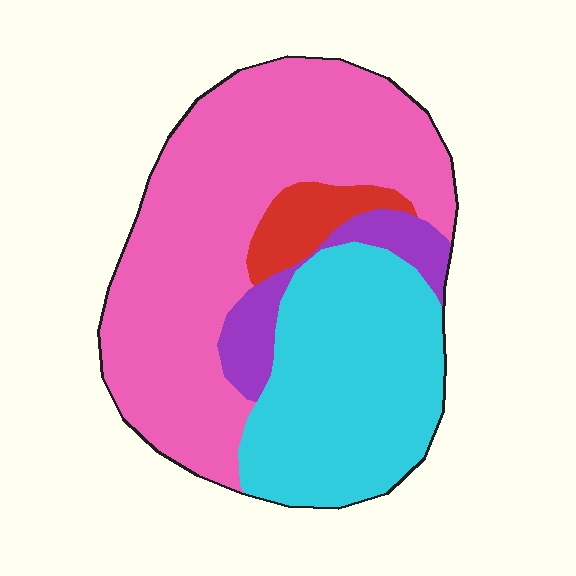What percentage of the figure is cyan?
Cyan takes up about one third (1/3) of the figure.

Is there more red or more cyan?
Cyan.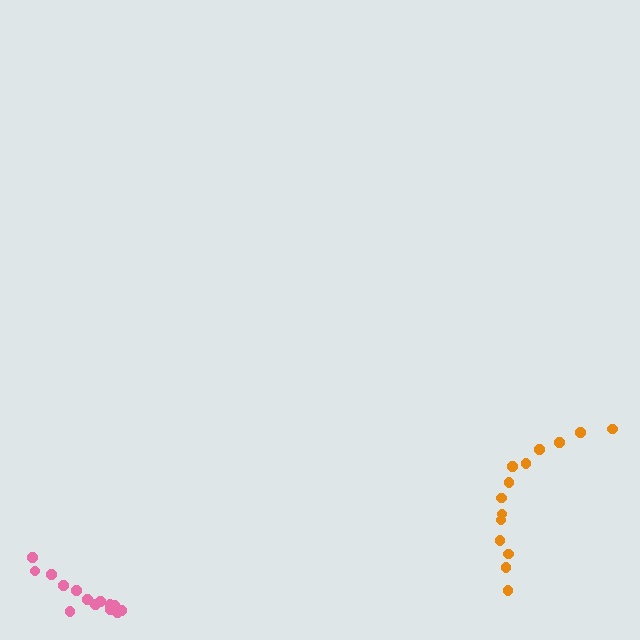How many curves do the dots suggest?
There are 2 distinct paths.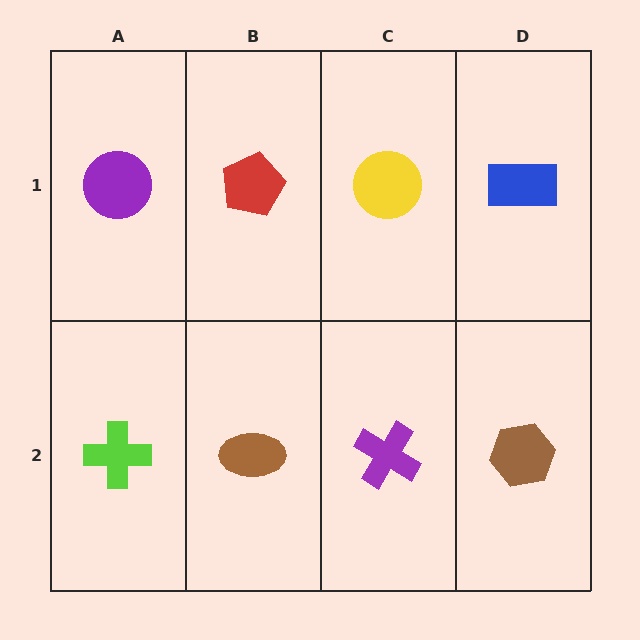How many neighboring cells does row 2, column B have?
3.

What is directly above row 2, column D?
A blue rectangle.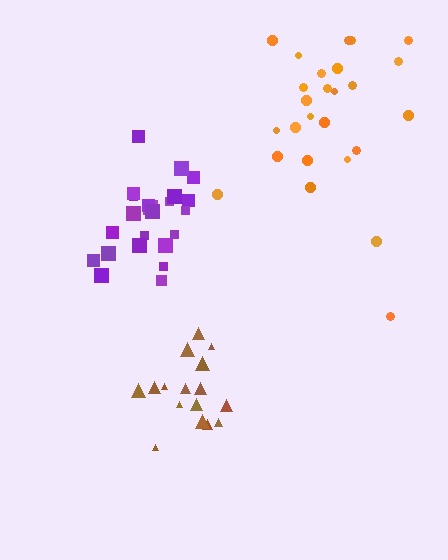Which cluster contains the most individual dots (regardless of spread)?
Orange (27).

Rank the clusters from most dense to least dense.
purple, brown, orange.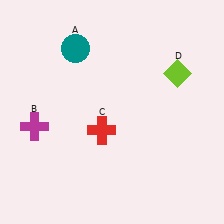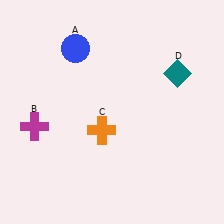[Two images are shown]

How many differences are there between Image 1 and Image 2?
There are 3 differences between the two images.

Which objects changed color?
A changed from teal to blue. C changed from red to orange. D changed from lime to teal.